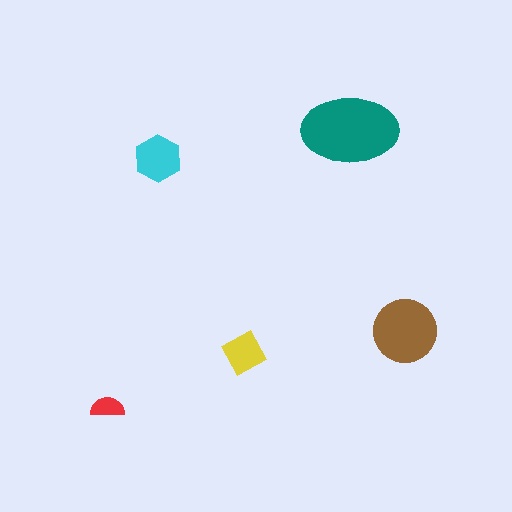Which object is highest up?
The teal ellipse is topmost.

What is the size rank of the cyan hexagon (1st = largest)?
3rd.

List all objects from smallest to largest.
The red semicircle, the yellow diamond, the cyan hexagon, the brown circle, the teal ellipse.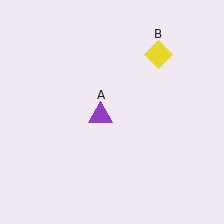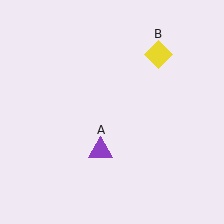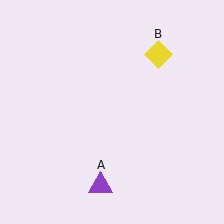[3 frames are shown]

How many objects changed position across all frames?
1 object changed position: purple triangle (object A).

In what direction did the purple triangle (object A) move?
The purple triangle (object A) moved down.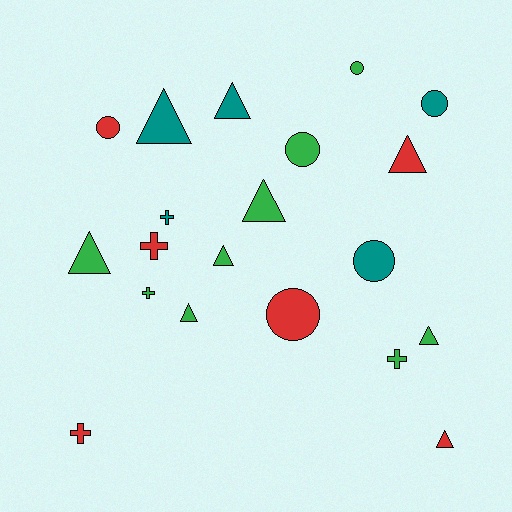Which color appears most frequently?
Green, with 9 objects.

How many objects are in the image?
There are 20 objects.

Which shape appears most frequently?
Triangle, with 9 objects.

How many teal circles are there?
There are 2 teal circles.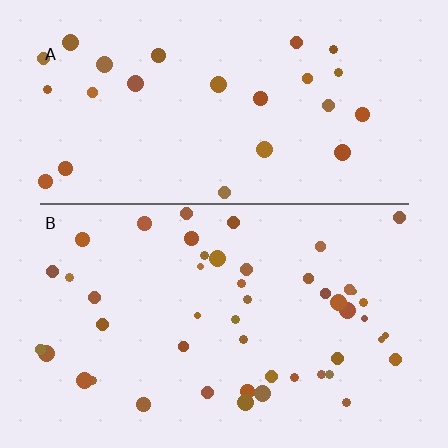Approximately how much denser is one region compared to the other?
Approximately 1.9× — region B over region A.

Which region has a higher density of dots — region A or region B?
B (the bottom).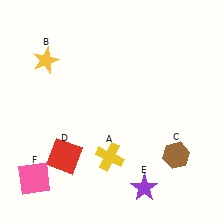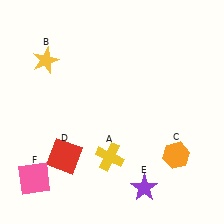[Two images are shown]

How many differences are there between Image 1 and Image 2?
There is 1 difference between the two images.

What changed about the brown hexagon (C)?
In Image 1, C is brown. In Image 2, it changed to orange.